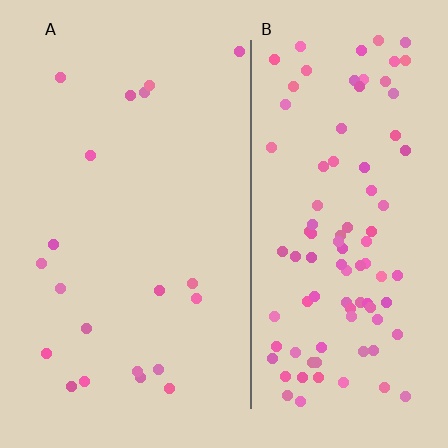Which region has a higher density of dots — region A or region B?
B (the right).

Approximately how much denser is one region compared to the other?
Approximately 4.8× — region B over region A.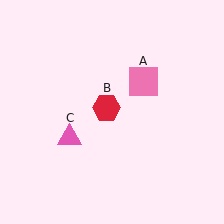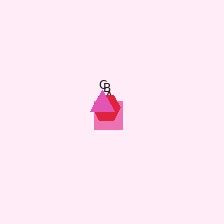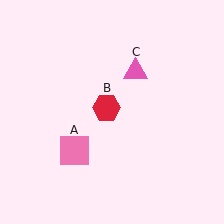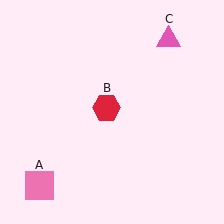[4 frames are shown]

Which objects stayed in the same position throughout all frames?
Red hexagon (object B) remained stationary.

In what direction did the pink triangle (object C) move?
The pink triangle (object C) moved up and to the right.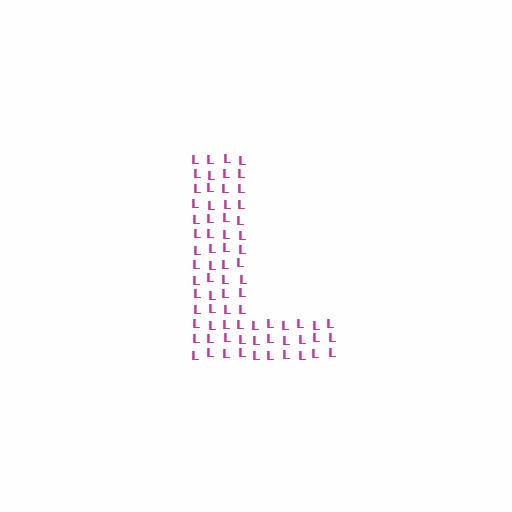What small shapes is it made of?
It is made of small letter L's.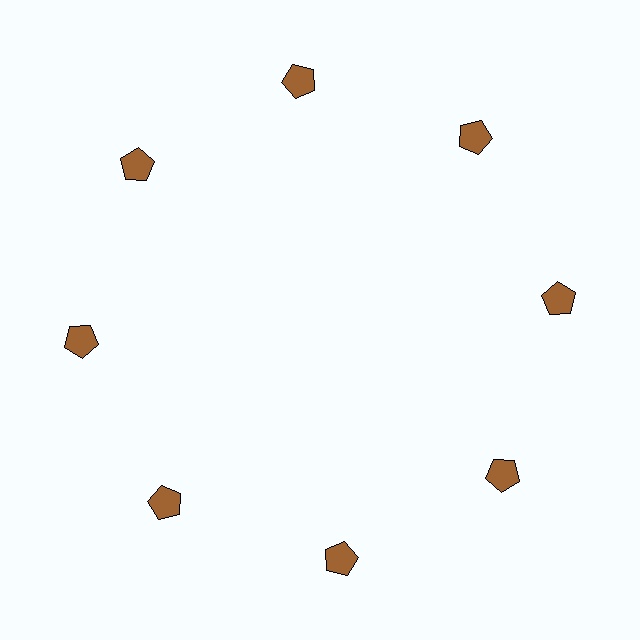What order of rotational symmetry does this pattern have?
This pattern has 8-fold rotational symmetry.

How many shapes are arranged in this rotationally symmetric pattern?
There are 8 shapes, arranged in 8 groups of 1.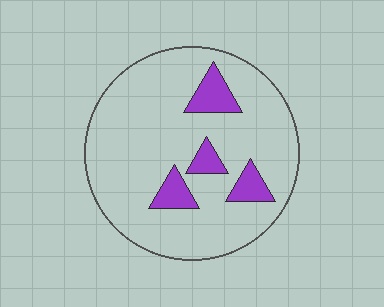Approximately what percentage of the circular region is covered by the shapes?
Approximately 15%.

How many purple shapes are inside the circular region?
4.